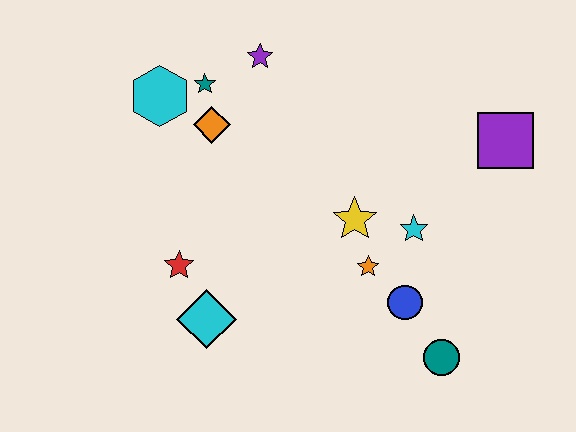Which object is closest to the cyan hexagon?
The teal star is closest to the cyan hexagon.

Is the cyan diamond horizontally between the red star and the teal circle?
Yes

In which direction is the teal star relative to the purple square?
The teal star is to the left of the purple square.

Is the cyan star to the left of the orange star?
No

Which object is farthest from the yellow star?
The cyan hexagon is farthest from the yellow star.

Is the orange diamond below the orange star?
No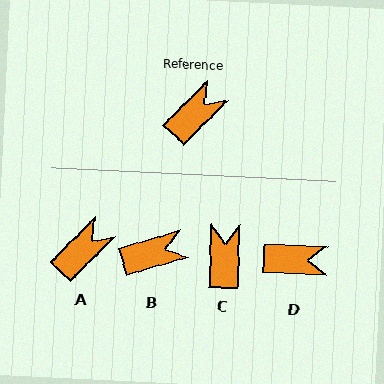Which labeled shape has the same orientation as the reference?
A.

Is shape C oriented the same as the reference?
No, it is off by about 43 degrees.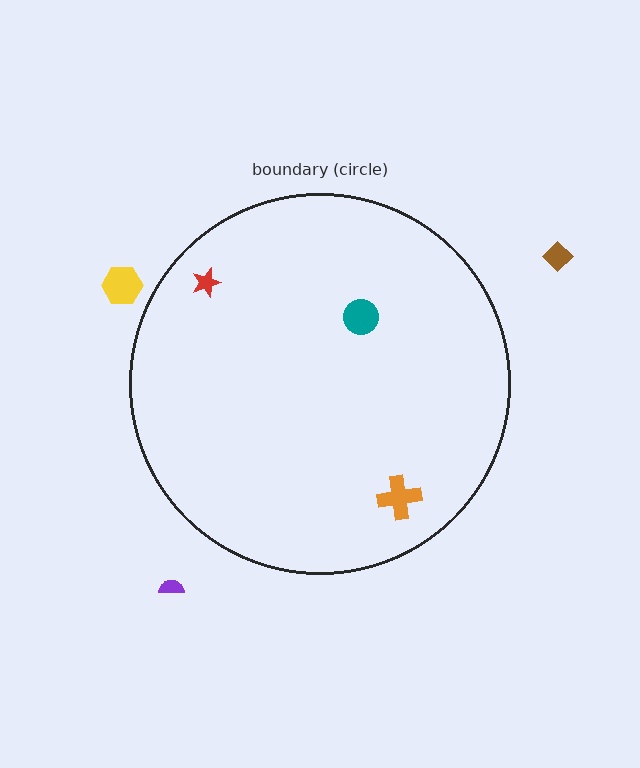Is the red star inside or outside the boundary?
Inside.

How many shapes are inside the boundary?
3 inside, 3 outside.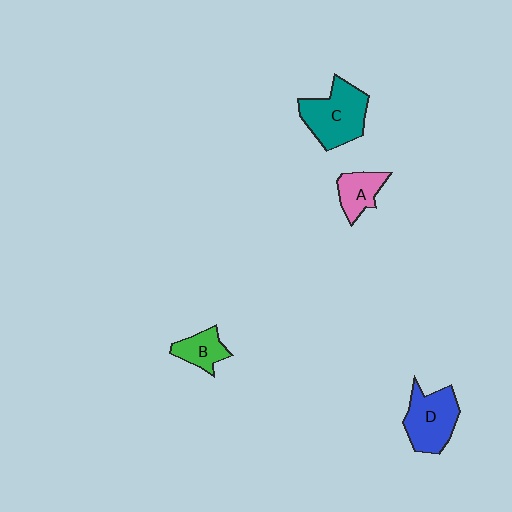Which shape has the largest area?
Shape C (teal).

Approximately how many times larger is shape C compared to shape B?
Approximately 2.0 times.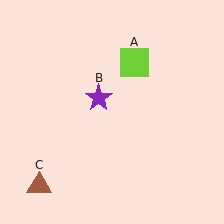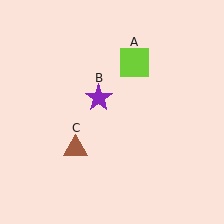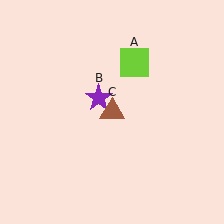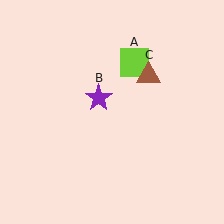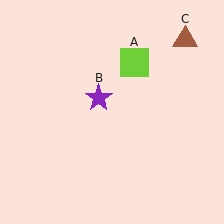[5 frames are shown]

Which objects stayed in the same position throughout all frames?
Lime square (object A) and purple star (object B) remained stationary.